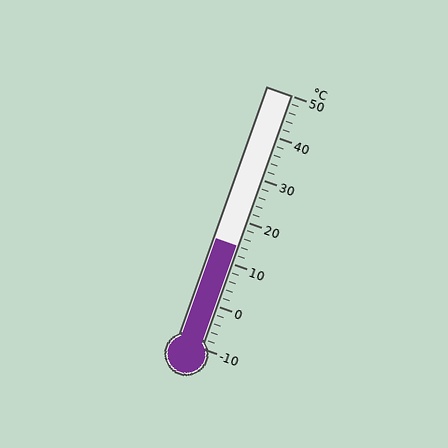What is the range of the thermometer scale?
The thermometer scale ranges from -10°C to 50°C.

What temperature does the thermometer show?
The thermometer shows approximately 14°C.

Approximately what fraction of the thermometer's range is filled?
The thermometer is filled to approximately 40% of its range.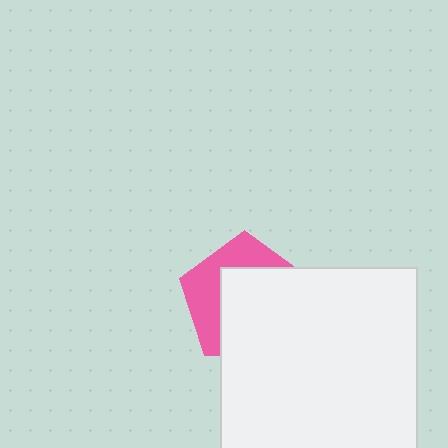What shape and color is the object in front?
The object in front is a white rectangle.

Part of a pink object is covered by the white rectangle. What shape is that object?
It is a pentagon.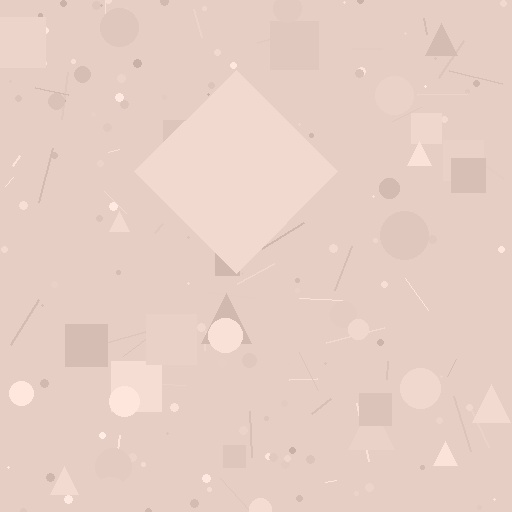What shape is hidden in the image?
A diamond is hidden in the image.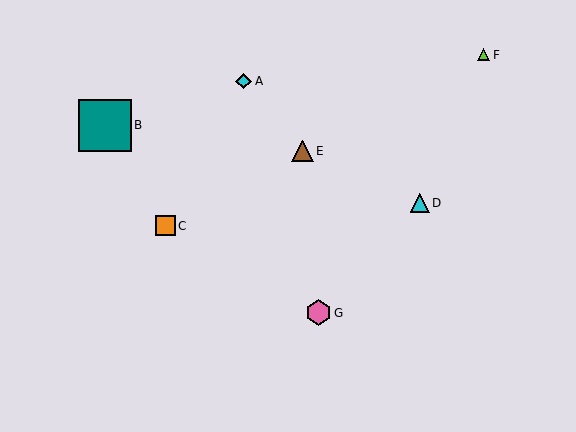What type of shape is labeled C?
Shape C is an orange square.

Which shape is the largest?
The teal square (labeled B) is the largest.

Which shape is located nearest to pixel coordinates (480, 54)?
The lime triangle (labeled F) at (484, 55) is nearest to that location.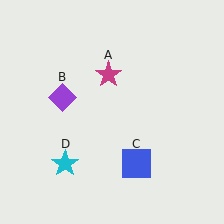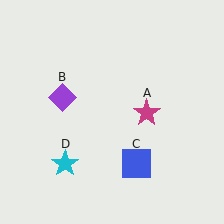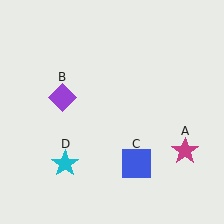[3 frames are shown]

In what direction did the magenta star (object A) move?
The magenta star (object A) moved down and to the right.